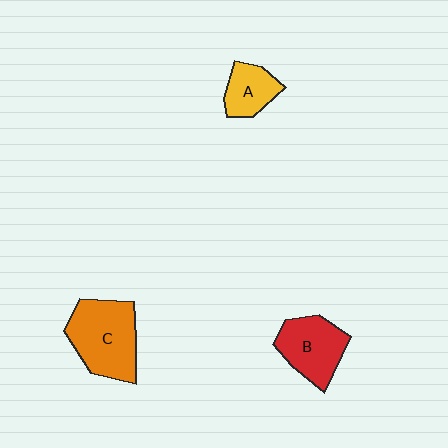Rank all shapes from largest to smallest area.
From largest to smallest: C (orange), B (red), A (yellow).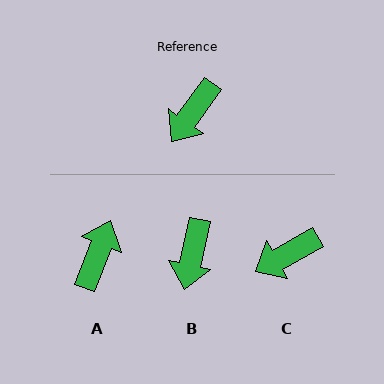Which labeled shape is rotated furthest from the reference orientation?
A, about 165 degrees away.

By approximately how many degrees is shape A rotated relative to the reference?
Approximately 165 degrees clockwise.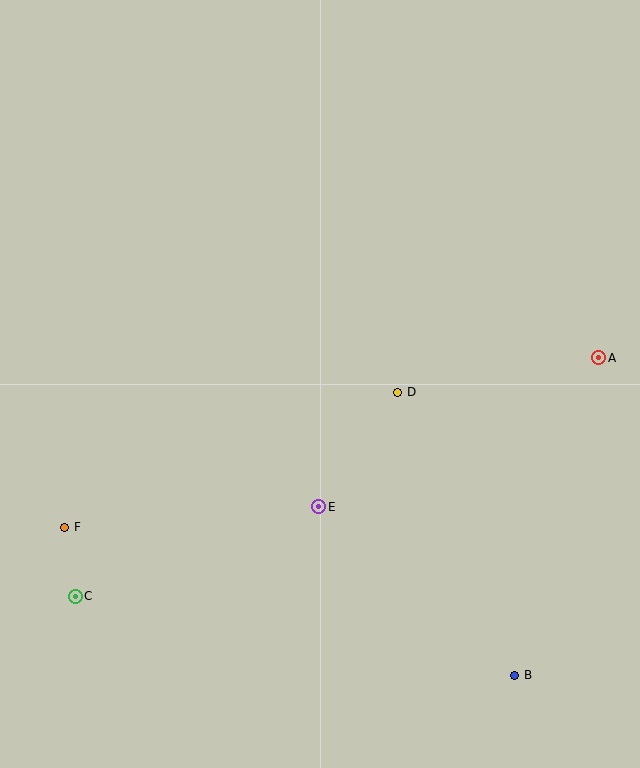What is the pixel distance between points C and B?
The distance between C and B is 447 pixels.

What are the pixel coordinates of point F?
Point F is at (65, 527).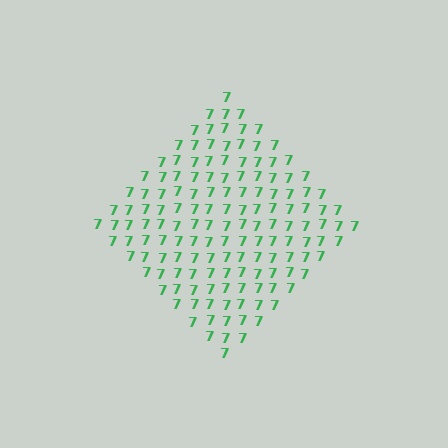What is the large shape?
The large shape is a diamond.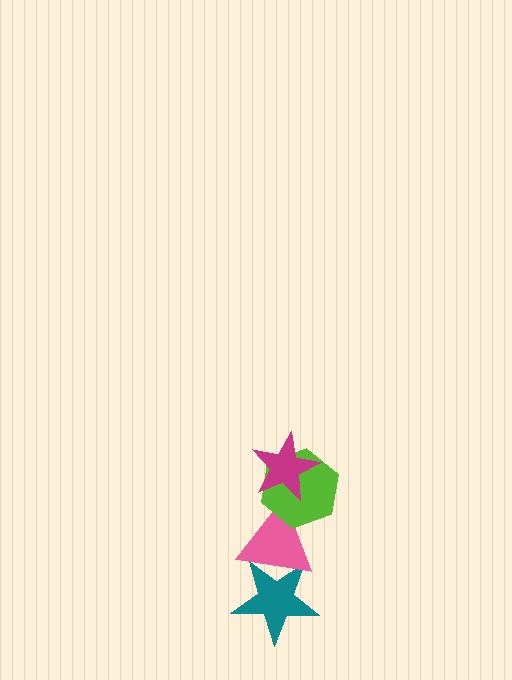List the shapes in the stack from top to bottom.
From top to bottom: the magenta star, the lime hexagon, the pink triangle, the teal star.